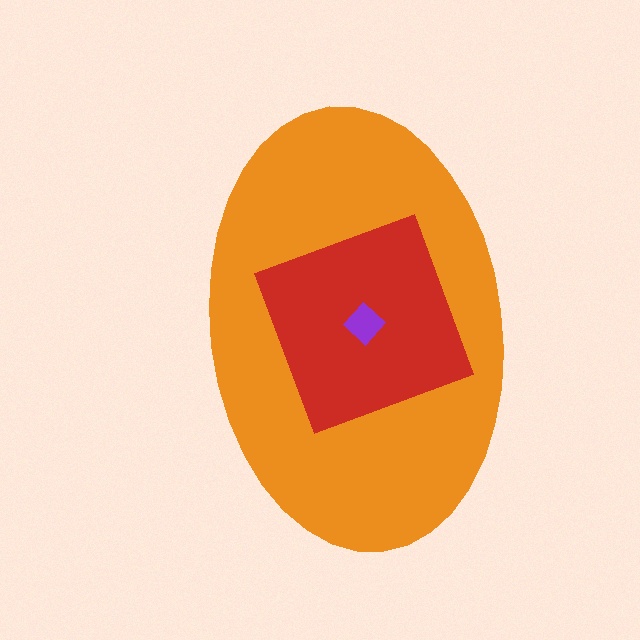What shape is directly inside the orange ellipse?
The red square.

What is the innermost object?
The purple diamond.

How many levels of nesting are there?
3.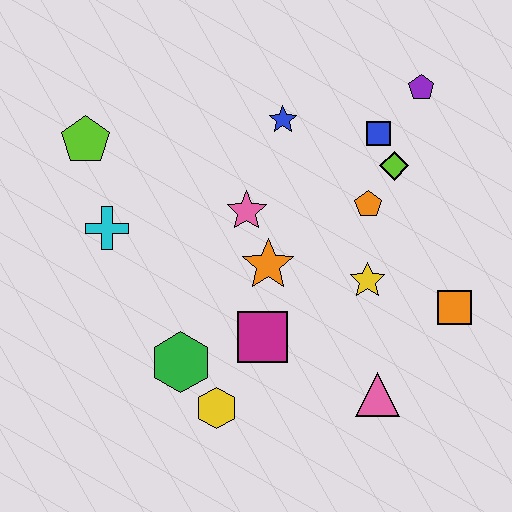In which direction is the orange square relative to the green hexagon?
The orange square is to the right of the green hexagon.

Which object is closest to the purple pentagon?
The blue square is closest to the purple pentagon.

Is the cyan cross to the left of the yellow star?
Yes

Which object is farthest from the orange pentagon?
The lime pentagon is farthest from the orange pentagon.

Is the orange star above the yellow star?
Yes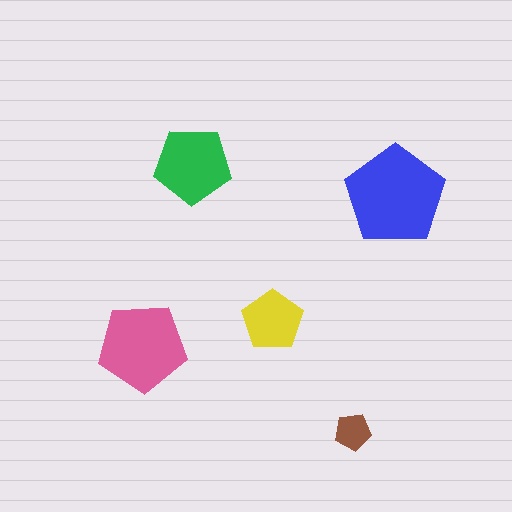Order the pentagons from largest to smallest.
the blue one, the pink one, the green one, the yellow one, the brown one.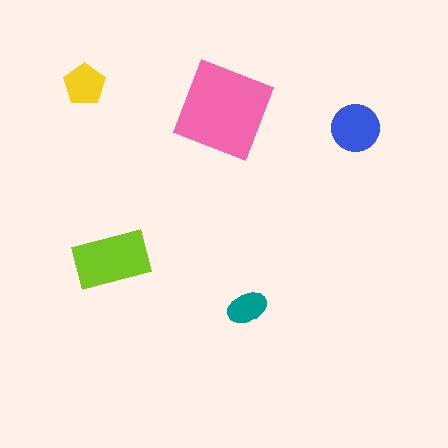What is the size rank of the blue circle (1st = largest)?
3rd.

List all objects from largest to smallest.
The pink square, the lime rectangle, the blue circle, the yellow pentagon, the teal ellipse.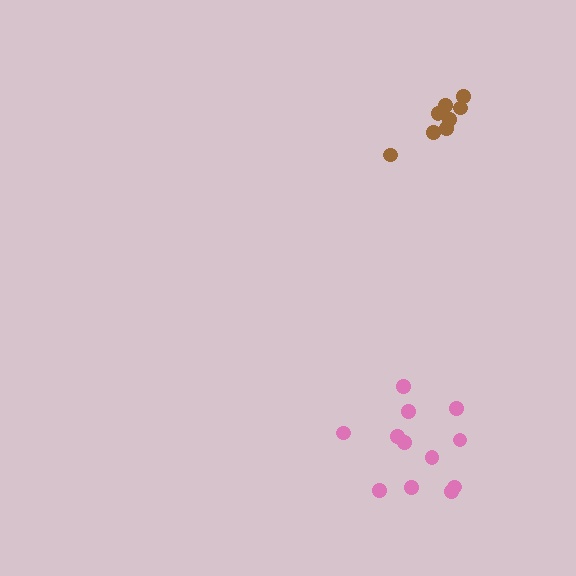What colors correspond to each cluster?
The clusters are colored: brown, pink.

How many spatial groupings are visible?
There are 2 spatial groupings.